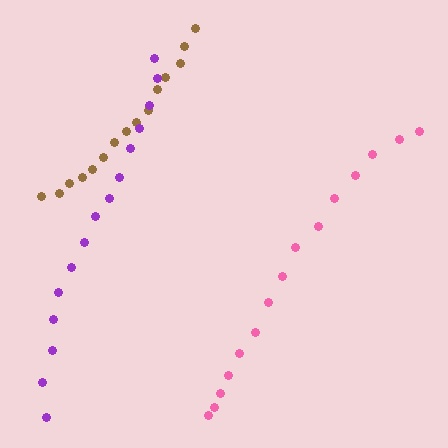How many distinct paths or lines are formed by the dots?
There are 3 distinct paths.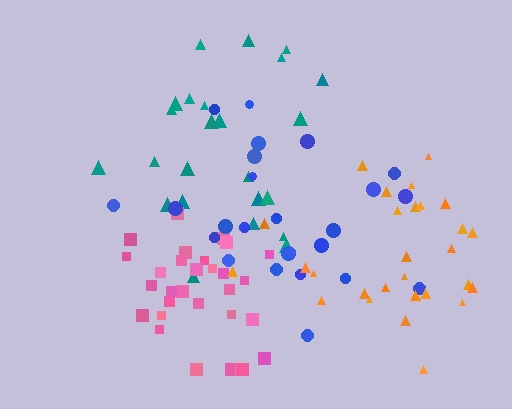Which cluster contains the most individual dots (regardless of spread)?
Pink (31).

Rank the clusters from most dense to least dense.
pink, orange, teal, blue.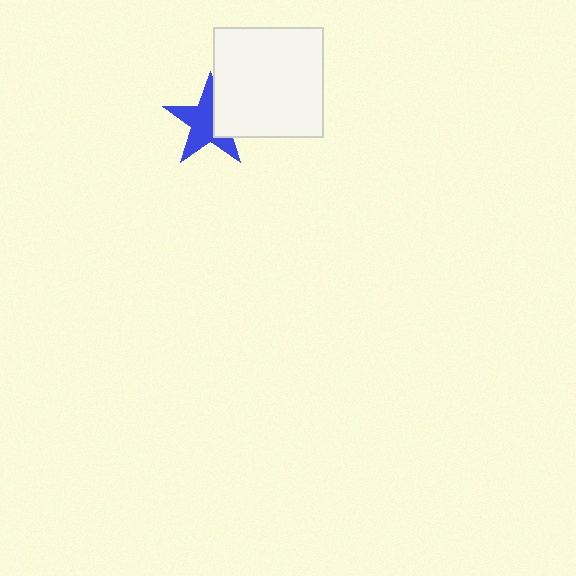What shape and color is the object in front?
The object in front is a white square.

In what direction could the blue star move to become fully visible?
The blue star could move left. That would shift it out from behind the white square entirely.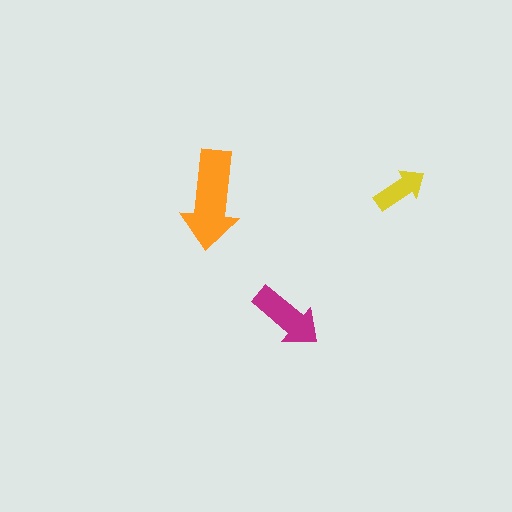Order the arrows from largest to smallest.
the orange one, the magenta one, the yellow one.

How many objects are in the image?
There are 3 objects in the image.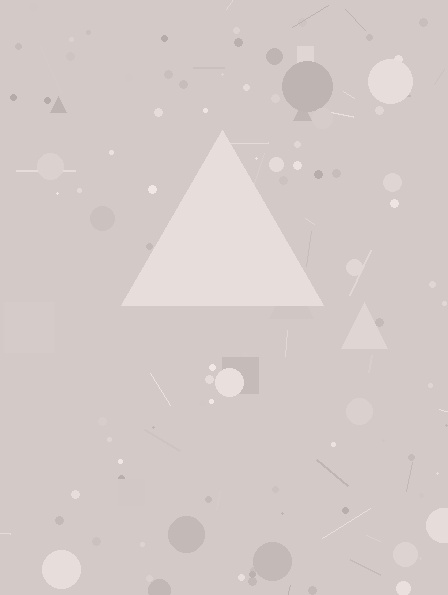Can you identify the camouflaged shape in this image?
The camouflaged shape is a triangle.